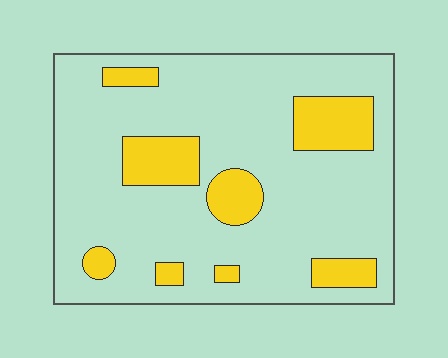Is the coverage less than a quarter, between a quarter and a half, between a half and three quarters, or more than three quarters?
Less than a quarter.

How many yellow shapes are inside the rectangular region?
8.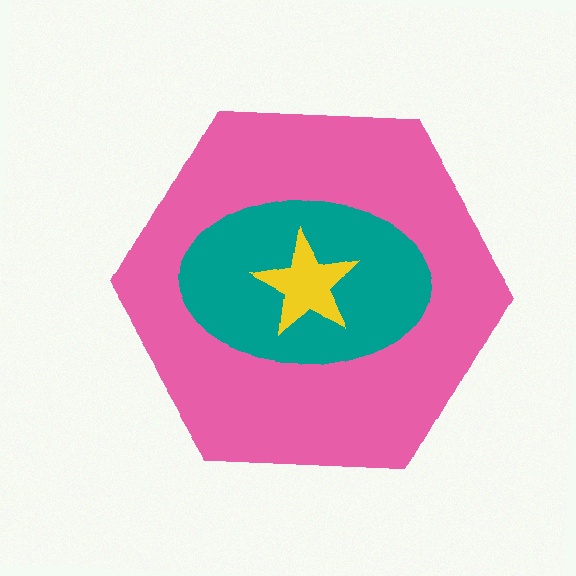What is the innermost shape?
The yellow star.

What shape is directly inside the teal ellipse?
The yellow star.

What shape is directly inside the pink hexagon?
The teal ellipse.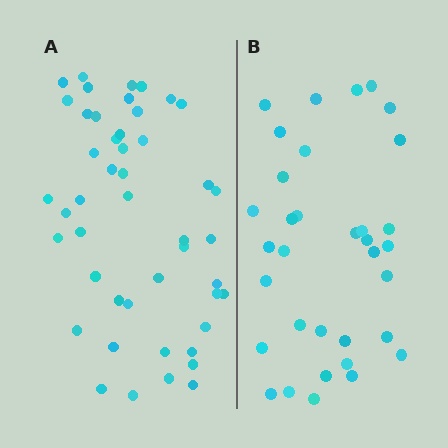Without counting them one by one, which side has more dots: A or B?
Region A (the left region) has more dots.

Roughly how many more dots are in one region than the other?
Region A has approximately 15 more dots than region B.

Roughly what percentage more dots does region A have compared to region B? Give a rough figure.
About 40% more.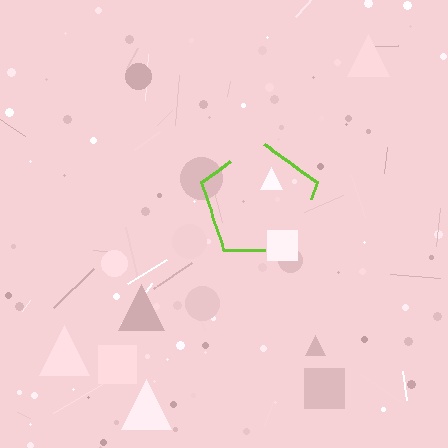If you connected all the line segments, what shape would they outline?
They would outline a pentagon.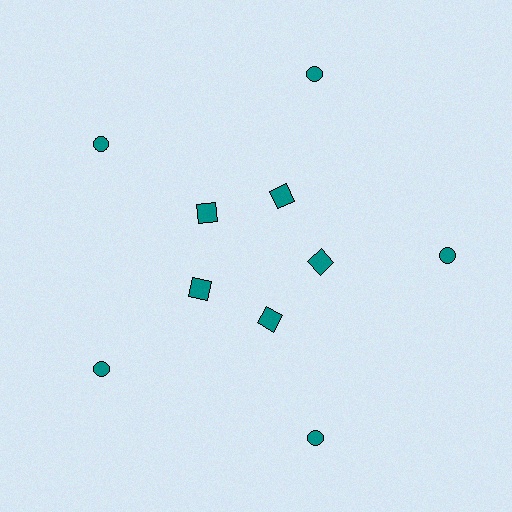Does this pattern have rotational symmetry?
Yes, this pattern has 5-fold rotational symmetry. It looks the same after rotating 72 degrees around the center.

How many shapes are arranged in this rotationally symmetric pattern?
There are 10 shapes, arranged in 5 groups of 2.